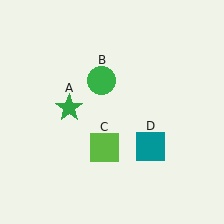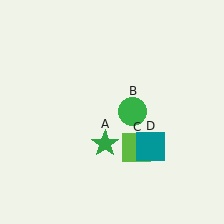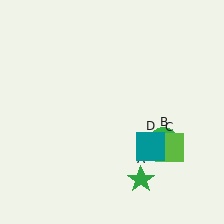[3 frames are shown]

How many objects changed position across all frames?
3 objects changed position: green star (object A), green circle (object B), lime square (object C).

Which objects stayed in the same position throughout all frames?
Teal square (object D) remained stationary.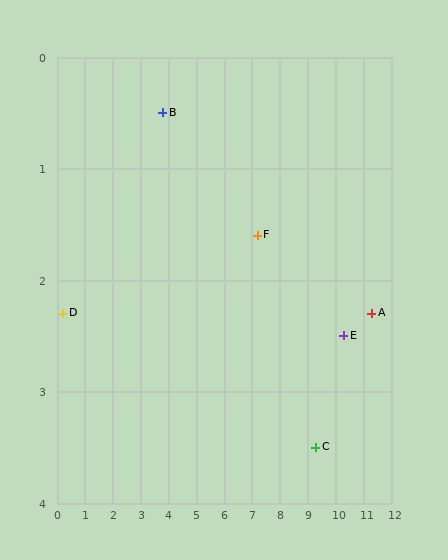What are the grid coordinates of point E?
Point E is at approximately (10.3, 2.5).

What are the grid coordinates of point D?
Point D is at approximately (0.2, 2.3).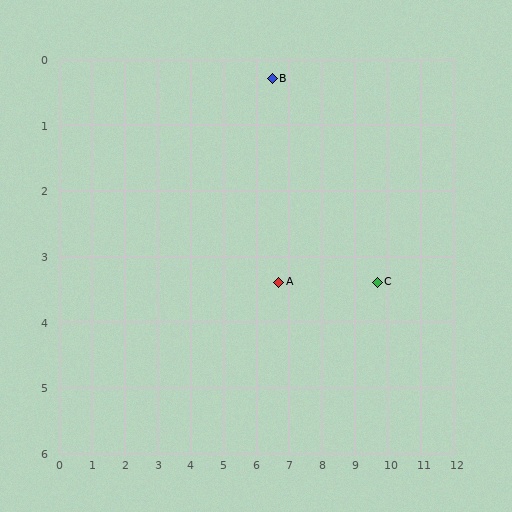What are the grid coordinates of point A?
Point A is at approximately (6.7, 3.4).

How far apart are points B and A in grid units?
Points B and A are about 3.1 grid units apart.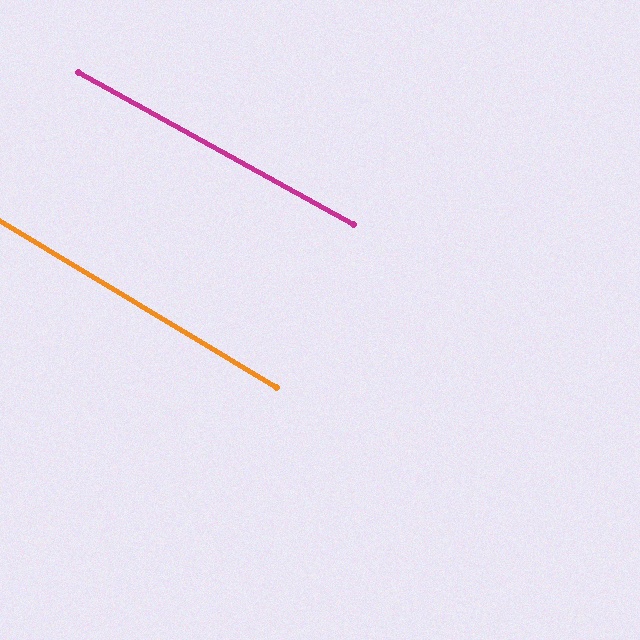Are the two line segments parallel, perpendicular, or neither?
Parallel — their directions differ by only 1.8°.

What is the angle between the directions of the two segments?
Approximately 2 degrees.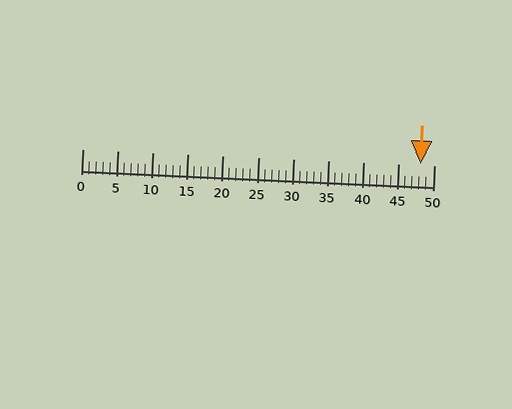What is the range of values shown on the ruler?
The ruler shows values from 0 to 50.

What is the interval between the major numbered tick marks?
The major tick marks are spaced 5 units apart.